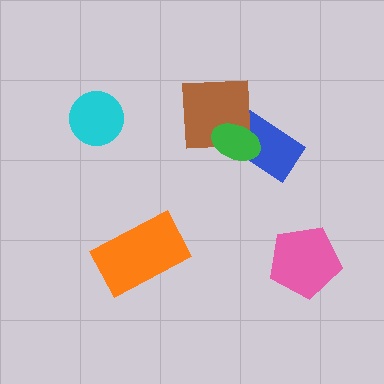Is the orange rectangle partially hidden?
No, no other shape covers it.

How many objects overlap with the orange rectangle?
0 objects overlap with the orange rectangle.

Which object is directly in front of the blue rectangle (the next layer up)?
The brown square is directly in front of the blue rectangle.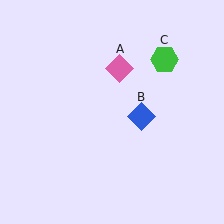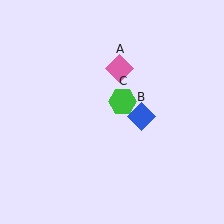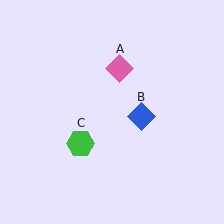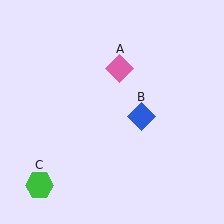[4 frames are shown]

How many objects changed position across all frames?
1 object changed position: green hexagon (object C).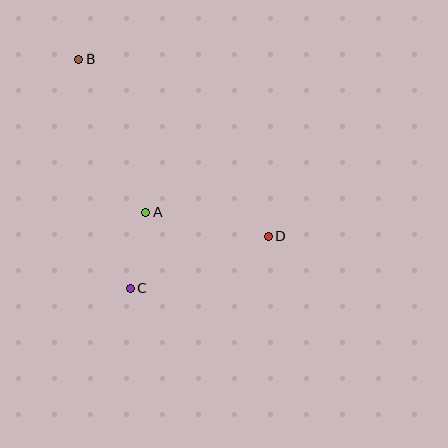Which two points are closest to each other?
Points A and C are closest to each other.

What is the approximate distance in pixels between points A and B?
The distance between A and B is approximately 167 pixels.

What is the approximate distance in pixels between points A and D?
The distance between A and D is approximately 125 pixels.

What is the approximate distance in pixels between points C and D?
The distance between C and D is approximately 148 pixels.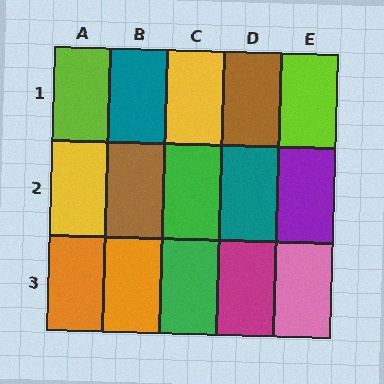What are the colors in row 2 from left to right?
Yellow, brown, green, teal, purple.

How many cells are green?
2 cells are green.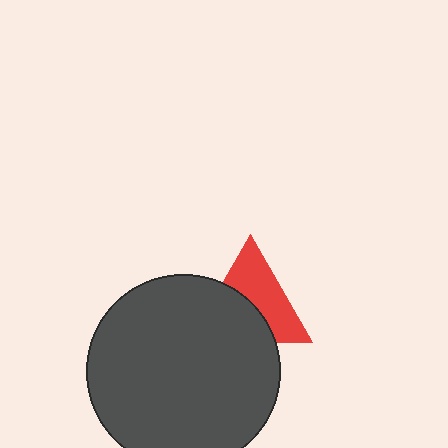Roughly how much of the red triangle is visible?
About half of it is visible (roughly 53%).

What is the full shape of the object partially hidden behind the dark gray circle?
The partially hidden object is a red triangle.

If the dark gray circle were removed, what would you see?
You would see the complete red triangle.